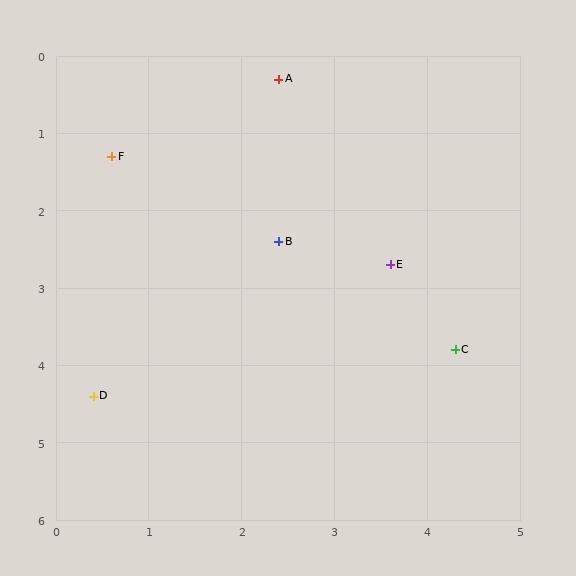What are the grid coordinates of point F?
Point F is at approximately (0.6, 1.3).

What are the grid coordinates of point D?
Point D is at approximately (0.4, 4.4).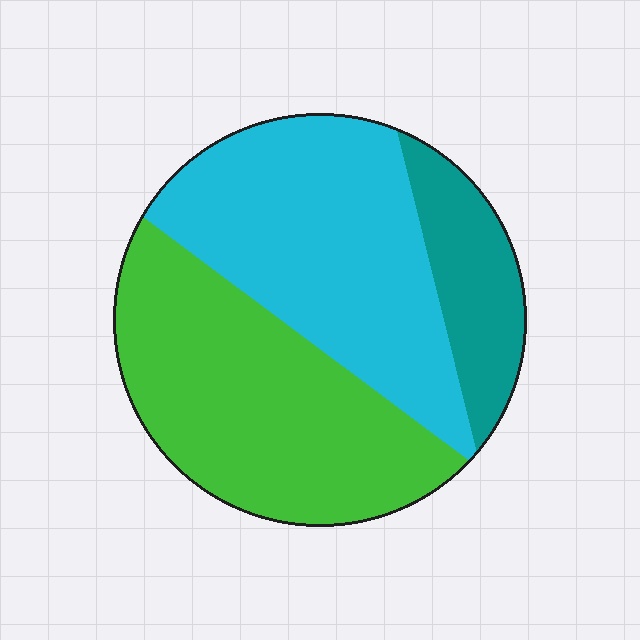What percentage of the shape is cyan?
Cyan takes up between a third and a half of the shape.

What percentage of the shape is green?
Green covers around 45% of the shape.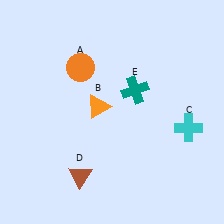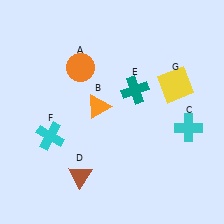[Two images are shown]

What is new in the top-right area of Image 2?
A yellow square (G) was added in the top-right area of Image 2.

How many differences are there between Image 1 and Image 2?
There are 2 differences between the two images.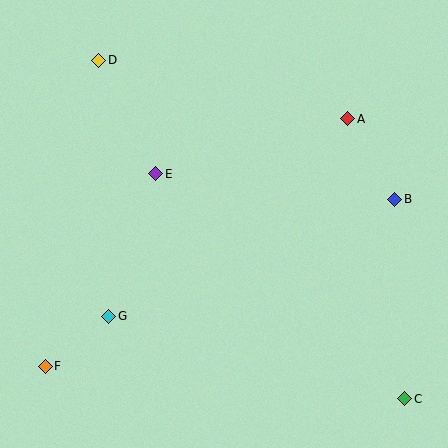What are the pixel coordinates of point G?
Point G is at (109, 316).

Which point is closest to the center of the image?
Point E at (156, 174) is closest to the center.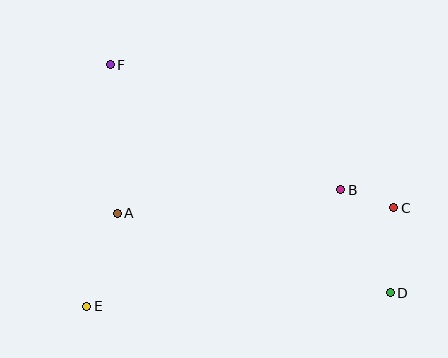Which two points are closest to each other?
Points B and C are closest to each other.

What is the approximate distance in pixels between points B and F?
The distance between B and F is approximately 262 pixels.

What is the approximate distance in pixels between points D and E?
The distance between D and E is approximately 303 pixels.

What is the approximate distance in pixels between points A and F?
The distance between A and F is approximately 149 pixels.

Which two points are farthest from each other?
Points D and F are farthest from each other.